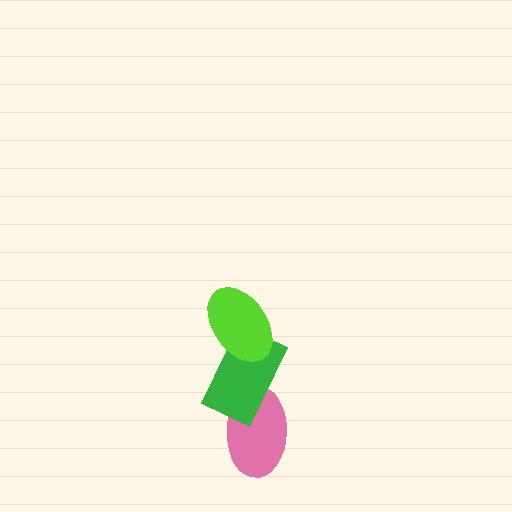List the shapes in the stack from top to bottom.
From top to bottom: the lime ellipse, the green rectangle, the pink ellipse.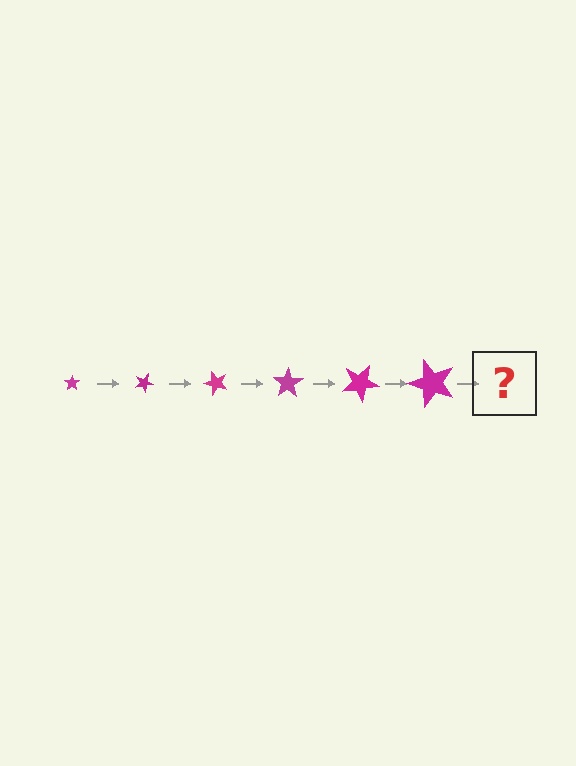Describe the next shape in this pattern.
It should be a star, larger than the previous one and rotated 150 degrees from the start.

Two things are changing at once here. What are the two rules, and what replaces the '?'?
The two rules are that the star grows larger each step and it rotates 25 degrees each step. The '?' should be a star, larger than the previous one and rotated 150 degrees from the start.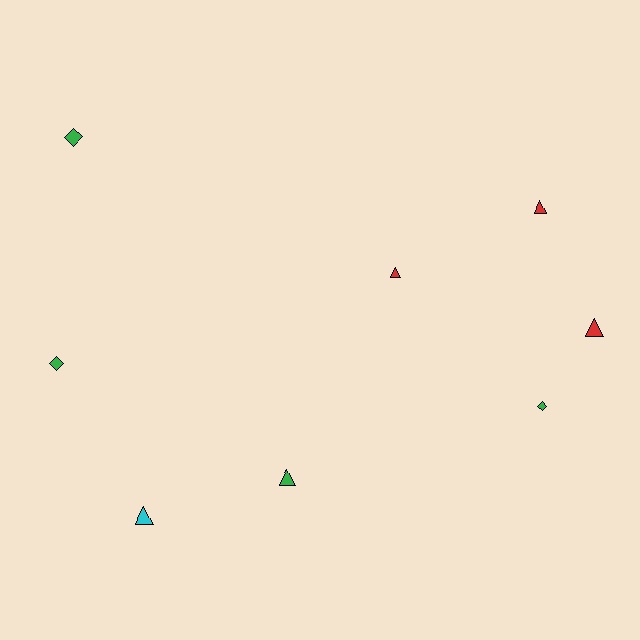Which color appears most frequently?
Green, with 4 objects.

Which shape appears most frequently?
Triangle, with 5 objects.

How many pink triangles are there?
There are no pink triangles.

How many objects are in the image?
There are 8 objects.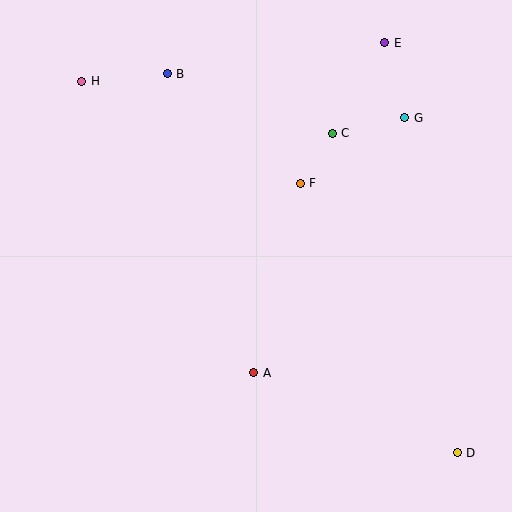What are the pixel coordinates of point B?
Point B is at (167, 74).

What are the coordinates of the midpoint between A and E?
The midpoint between A and E is at (319, 208).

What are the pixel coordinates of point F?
Point F is at (300, 183).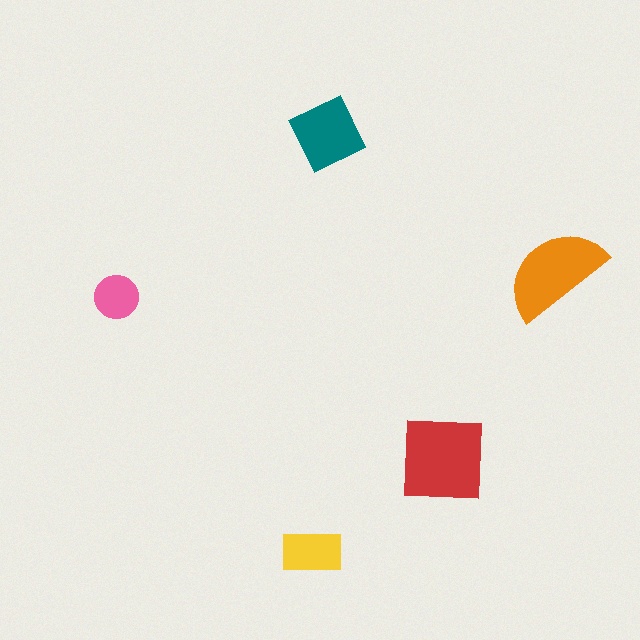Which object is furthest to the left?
The pink circle is leftmost.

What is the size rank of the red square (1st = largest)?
1st.